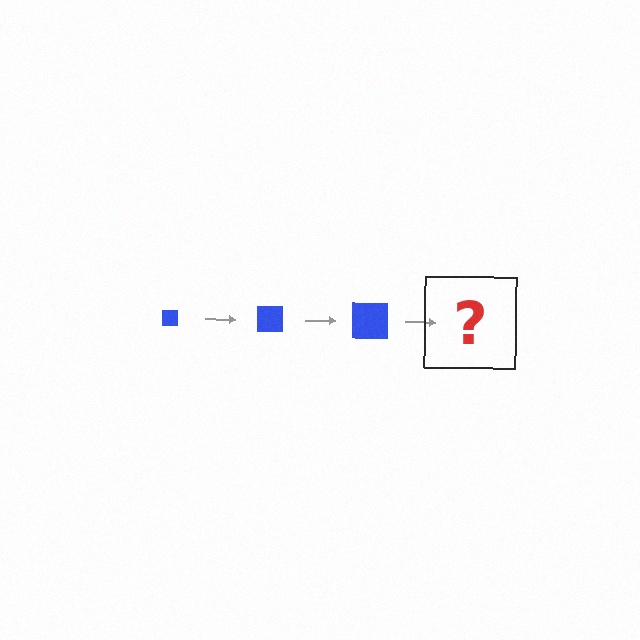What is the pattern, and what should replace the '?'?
The pattern is that the square gets progressively larger each step. The '?' should be a blue square, larger than the previous one.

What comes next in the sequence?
The next element should be a blue square, larger than the previous one.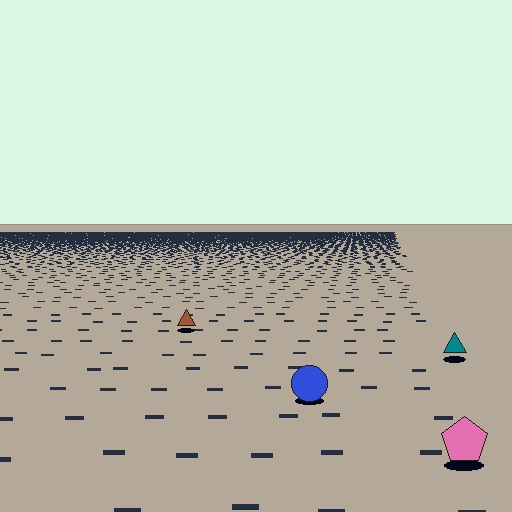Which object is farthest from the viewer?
The brown triangle is farthest from the viewer. It appears smaller and the ground texture around it is denser.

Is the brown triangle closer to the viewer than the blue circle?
No. The blue circle is closer — you can tell from the texture gradient: the ground texture is coarser near it.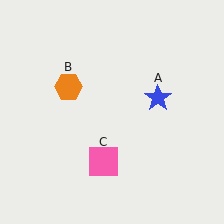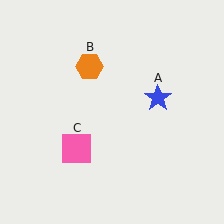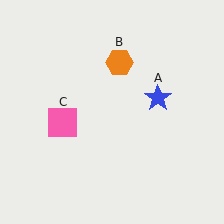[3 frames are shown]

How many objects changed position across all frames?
2 objects changed position: orange hexagon (object B), pink square (object C).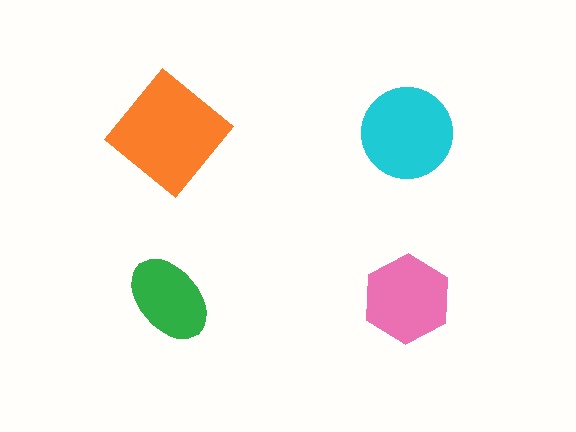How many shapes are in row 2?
2 shapes.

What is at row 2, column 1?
A green ellipse.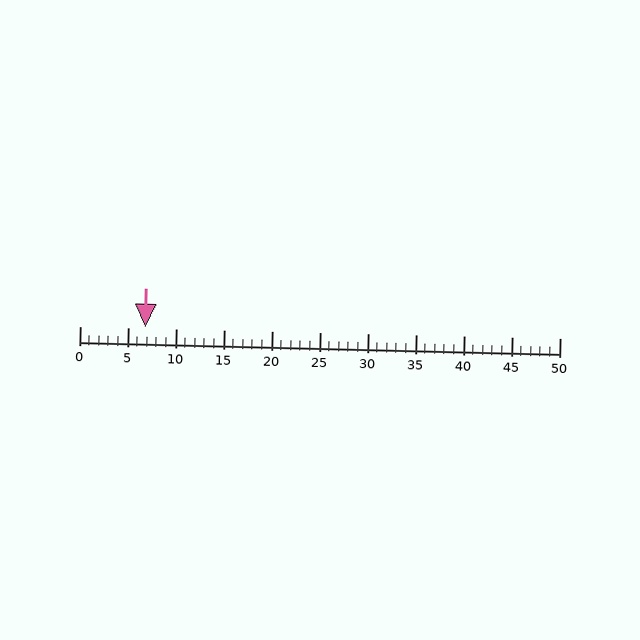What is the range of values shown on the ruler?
The ruler shows values from 0 to 50.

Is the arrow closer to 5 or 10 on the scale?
The arrow is closer to 5.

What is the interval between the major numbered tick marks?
The major tick marks are spaced 5 units apart.